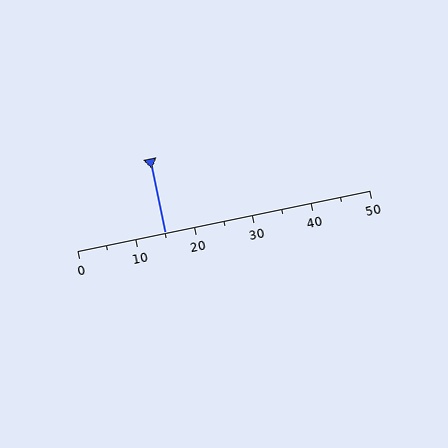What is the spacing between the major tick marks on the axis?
The major ticks are spaced 10 apart.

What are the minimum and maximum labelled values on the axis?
The axis runs from 0 to 50.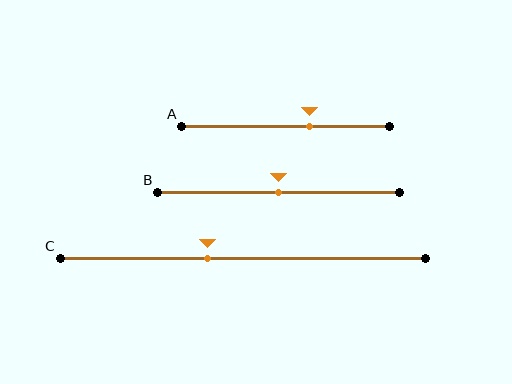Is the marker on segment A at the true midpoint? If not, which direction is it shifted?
No, the marker on segment A is shifted to the right by about 11% of the segment length.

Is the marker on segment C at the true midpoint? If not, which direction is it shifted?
No, the marker on segment C is shifted to the left by about 10% of the segment length.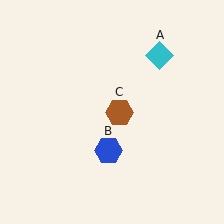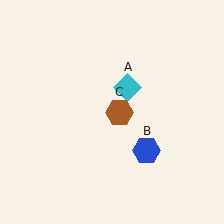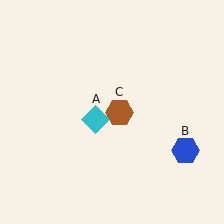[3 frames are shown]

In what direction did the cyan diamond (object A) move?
The cyan diamond (object A) moved down and to the left.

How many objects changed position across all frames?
2 objects changed position: cyan diamond (object A), blue hexagon (object B).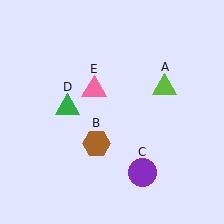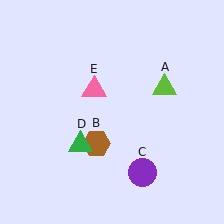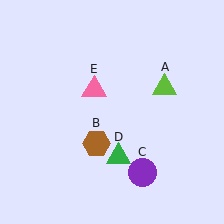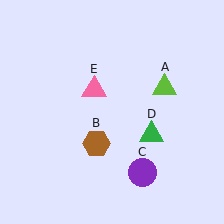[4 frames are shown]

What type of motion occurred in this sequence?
The green triangle (object D) rotated counterclockwise around the center of the scene.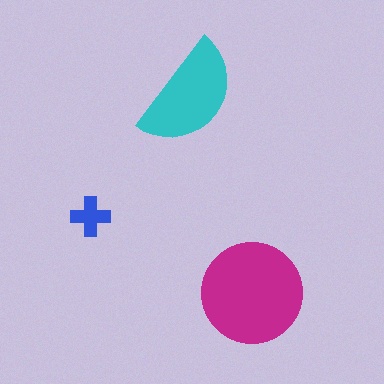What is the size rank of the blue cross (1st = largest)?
3rd.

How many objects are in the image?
There are 3 objects in the image.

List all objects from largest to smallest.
The magenta circle, the cyan semicircle, the blue cross.